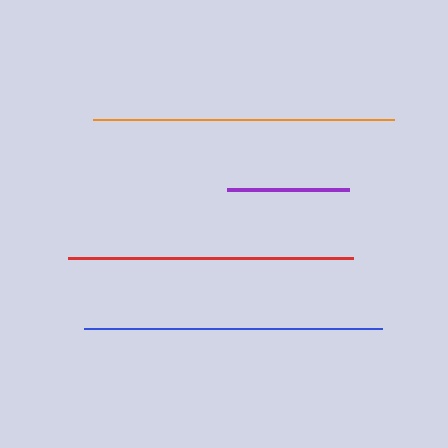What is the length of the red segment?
The red segment is approximately 286 pixels long.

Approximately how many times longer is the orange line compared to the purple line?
The orange line is approximately 2.5 times the length of the purple line.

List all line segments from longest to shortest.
From longest to shortest: orange, blue, red, purple.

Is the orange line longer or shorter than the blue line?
The orange line is longer than the blue line.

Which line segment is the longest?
The orange line is the longest at approximately 301 pixels.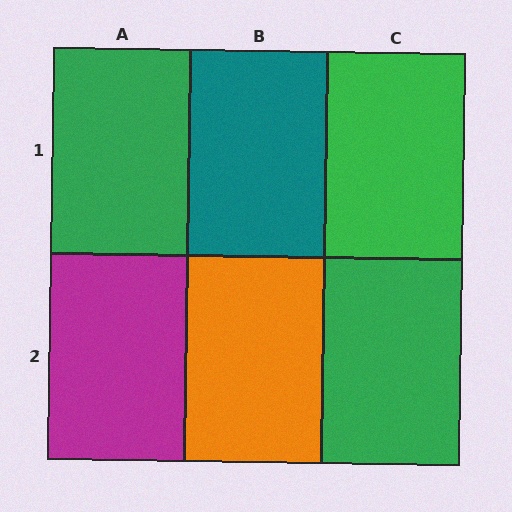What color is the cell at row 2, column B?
Orange.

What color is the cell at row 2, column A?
Magenta.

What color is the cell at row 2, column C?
Green.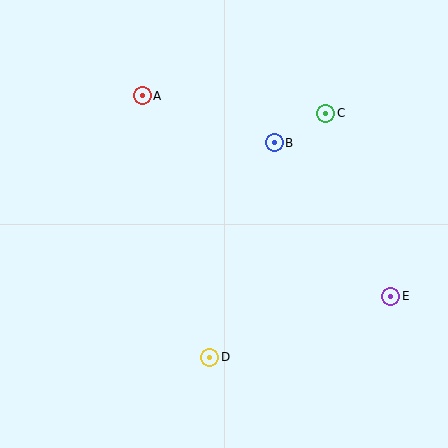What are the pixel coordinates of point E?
Point E is at (391, 296).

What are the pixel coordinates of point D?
Point D is at (210, 357).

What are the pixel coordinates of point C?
Point C is at (326, 113).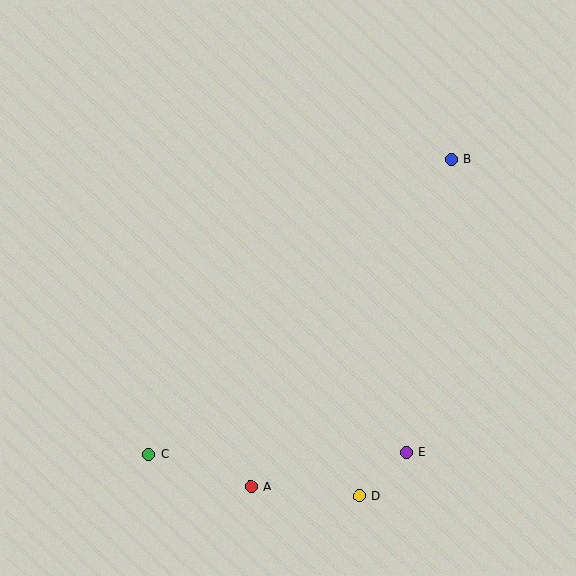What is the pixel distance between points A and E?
The distance between A and E is 159 pixels.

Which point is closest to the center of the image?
Point A at (251, 486) is closest to the center.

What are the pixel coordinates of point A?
Point A is at (251, 486).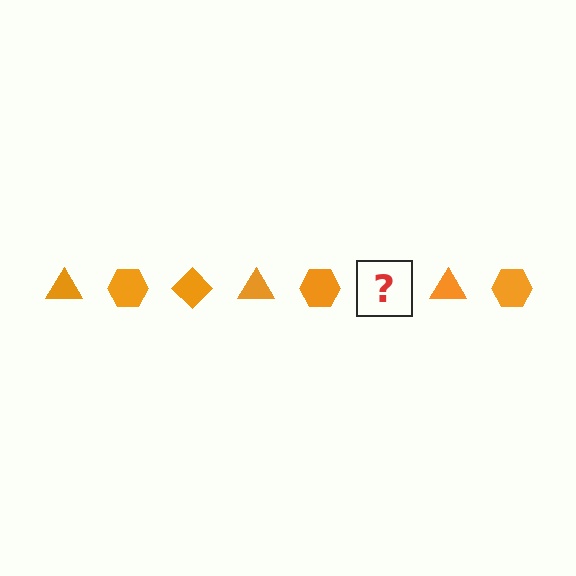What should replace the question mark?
The question mark should be replaced with an orange diamond.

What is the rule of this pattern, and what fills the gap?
The rule is that the pattern cycles through triangle, hexagon, diamond shapes in orange. The gap should be filled with an orange diamond.